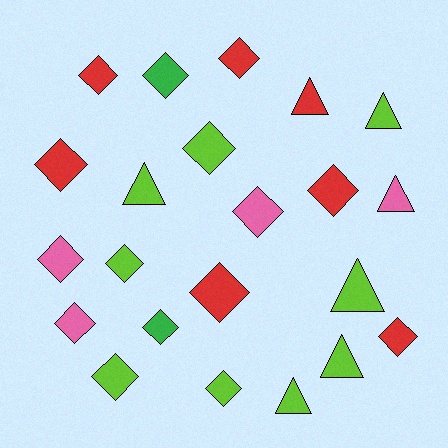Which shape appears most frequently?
Diamond, with 15 objects.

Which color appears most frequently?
Lime, with 9 objects.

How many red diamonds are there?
There are 6 red diamonds.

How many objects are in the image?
There are 22 objects.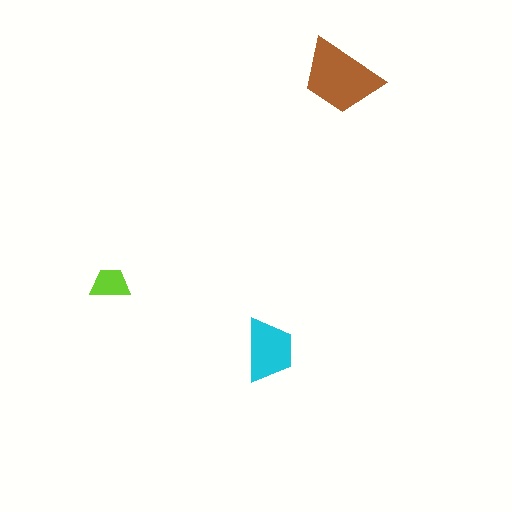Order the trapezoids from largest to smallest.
the brown one, the cyan one, the lime one.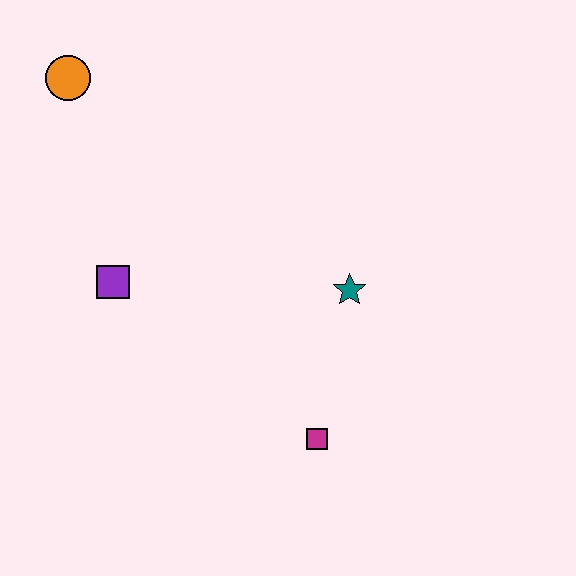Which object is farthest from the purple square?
The magenta square is farthest from the purple square.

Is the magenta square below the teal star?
Yes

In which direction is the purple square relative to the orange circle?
The purple square is below the orange circle.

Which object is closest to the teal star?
The magenta square is closest to the teal star.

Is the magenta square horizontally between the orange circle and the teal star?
Yes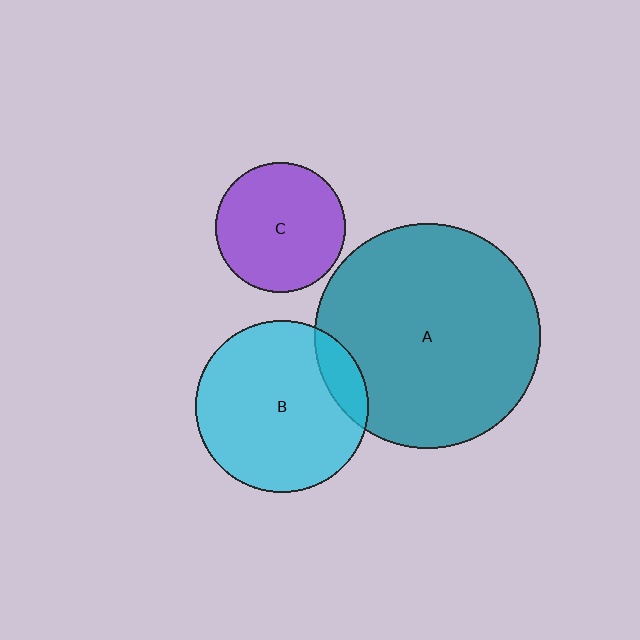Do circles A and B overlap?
Yes.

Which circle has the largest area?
Circle A (teal).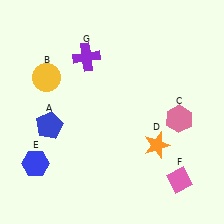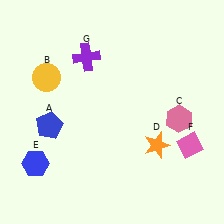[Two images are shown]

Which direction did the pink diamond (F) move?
The pink diamond (F) moved up.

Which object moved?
The pink diamond (F) moved up.